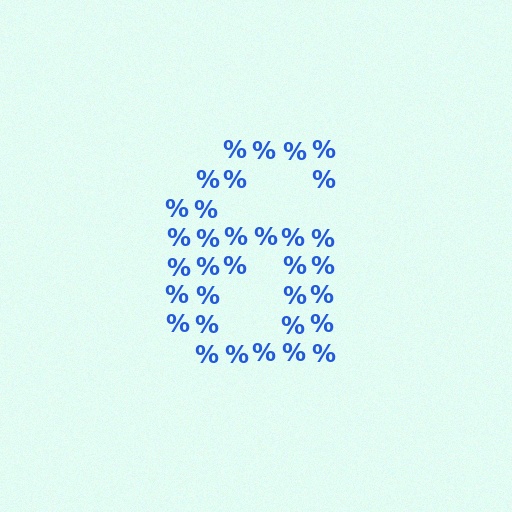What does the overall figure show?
The overall figure shows the digit 6.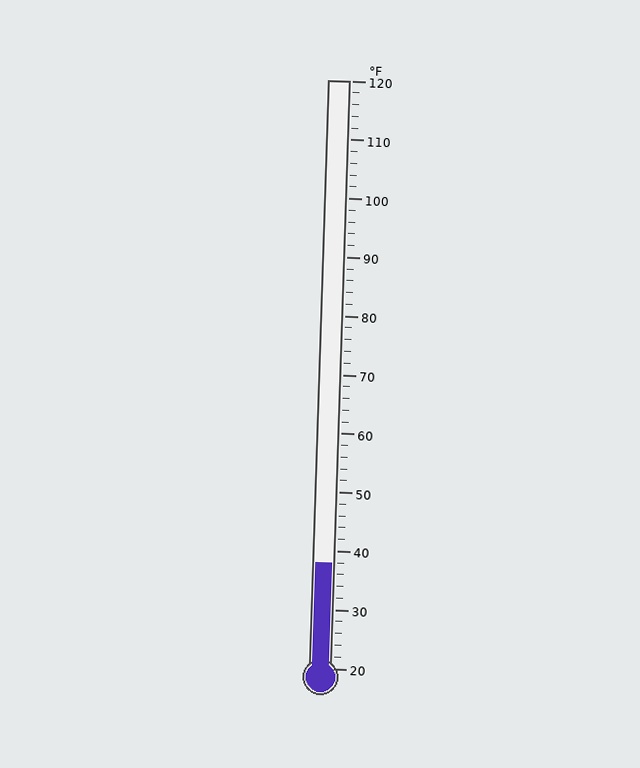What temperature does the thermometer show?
The thermometer shows approximately 38°F.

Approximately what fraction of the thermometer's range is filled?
The thermometer is filled to approximately 20% of its range.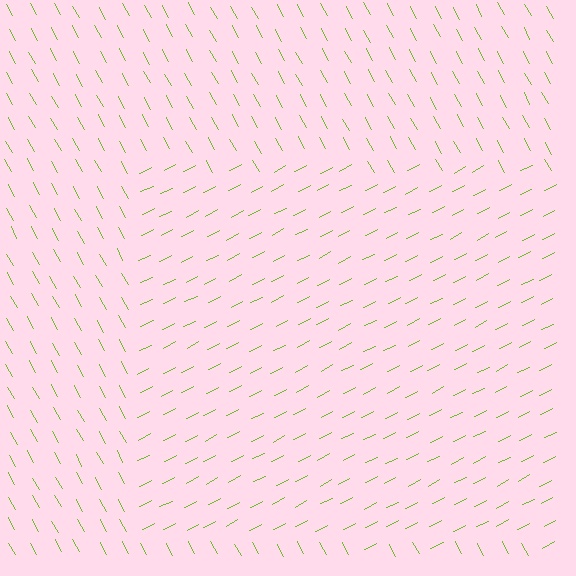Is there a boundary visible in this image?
Yes, there is a texture boundary formed by a change in line orientation.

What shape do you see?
I see a rectangle.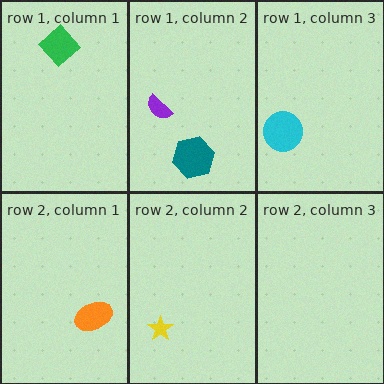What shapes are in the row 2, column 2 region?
The yellow star.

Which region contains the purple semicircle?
The row 1, column 2 region.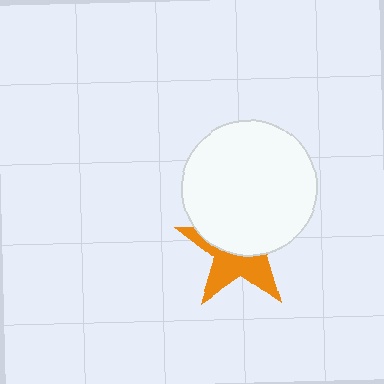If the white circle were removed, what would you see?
You would see the complete orange star.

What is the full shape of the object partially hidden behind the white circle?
The partially hidden object is an orange star.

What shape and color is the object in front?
The object in front is a white circle.